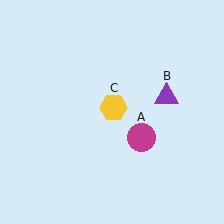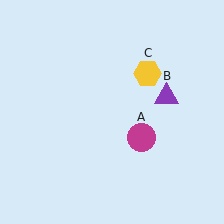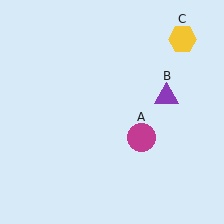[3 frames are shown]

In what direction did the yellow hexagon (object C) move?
The yellow hexagon (object C) moved up and to the right.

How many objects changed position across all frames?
1 object changed position: yellow hexagon (object C).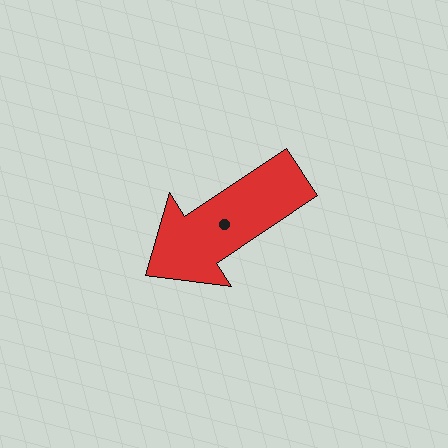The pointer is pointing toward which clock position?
Roughly 8 o'clock.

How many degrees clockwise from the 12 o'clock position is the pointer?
Approximately 236 degrees.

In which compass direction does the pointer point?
Southwest.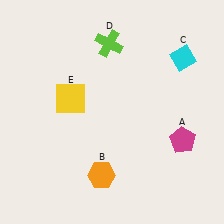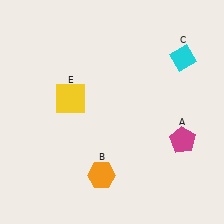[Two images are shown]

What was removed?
The lime cross (D) was removed in Image 2.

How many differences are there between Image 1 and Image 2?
There is 1 difference between the two images.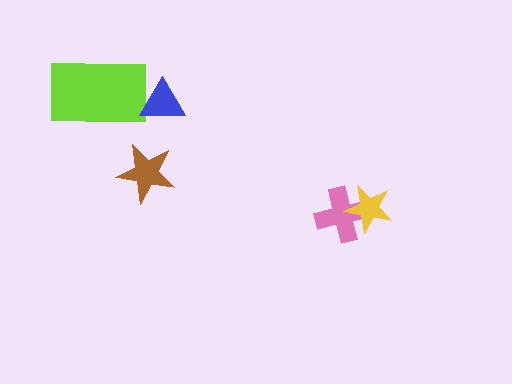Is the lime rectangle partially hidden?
Yes, it is partially covered by another shape.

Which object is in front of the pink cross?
The yellow star is in front of the pink cross.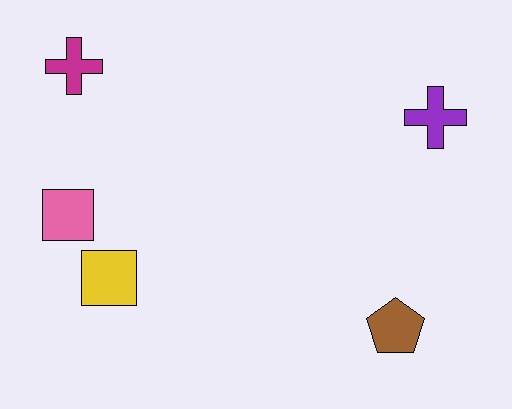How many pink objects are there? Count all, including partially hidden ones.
There is 1 pink object.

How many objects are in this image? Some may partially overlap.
There are 5 objects.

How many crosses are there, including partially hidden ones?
There are 2 crosses.